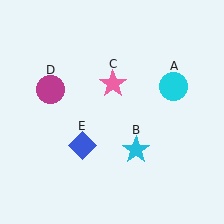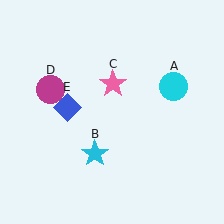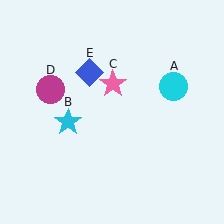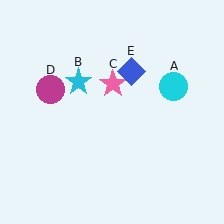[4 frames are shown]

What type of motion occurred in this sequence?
The cyan star (object B), blue diamond (object E) rotated clockwise around the center of the scene.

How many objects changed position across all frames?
2 objects changed position: cyan star (object B), blue diamond (object E).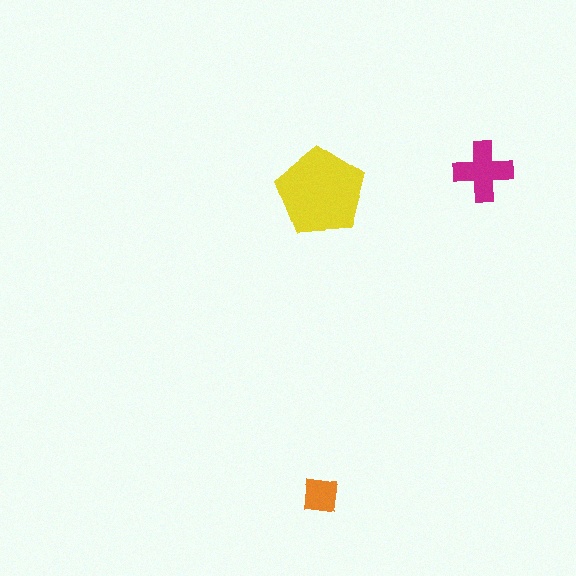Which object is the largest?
The yellow pentagon.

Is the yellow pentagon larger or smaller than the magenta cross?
Larger.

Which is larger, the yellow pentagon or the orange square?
The yellow pentagon.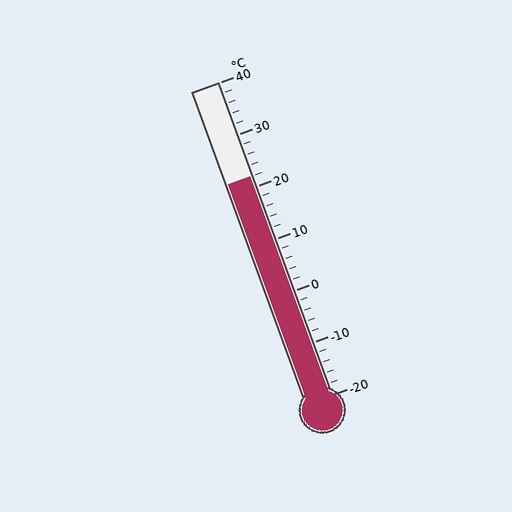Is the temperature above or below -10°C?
The temperature is above -10°C.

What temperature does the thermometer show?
The thermometer shows approximately 22°C.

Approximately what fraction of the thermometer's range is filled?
The thermometer is filled to approximately 70% of its range.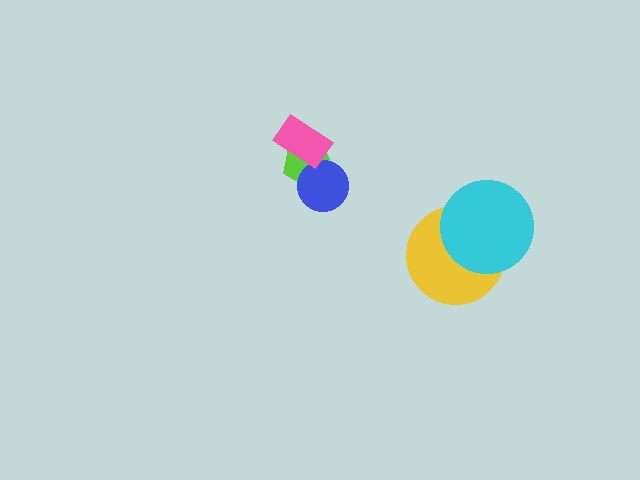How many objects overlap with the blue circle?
1 object overlaps with the blue circle.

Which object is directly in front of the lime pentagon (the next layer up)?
The blue circle is directly in front of the lime pentagon.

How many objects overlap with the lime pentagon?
2 objects overlap with the lime pentagon.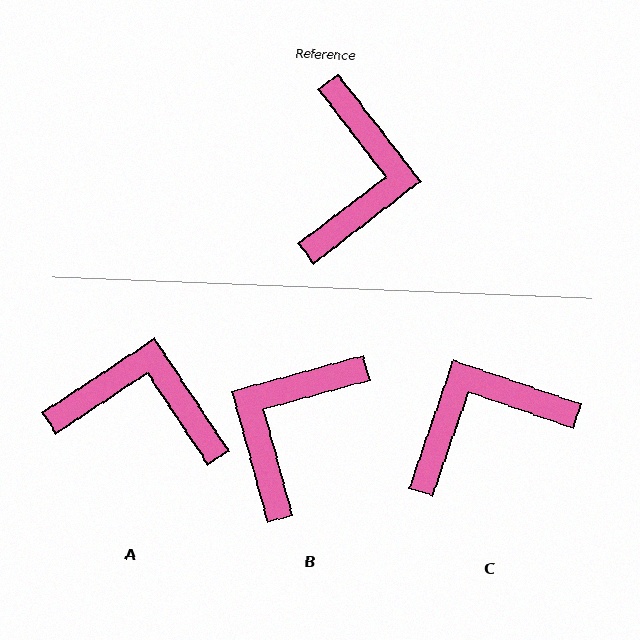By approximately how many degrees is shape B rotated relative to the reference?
Approximately 158 degrees counter-clockwise.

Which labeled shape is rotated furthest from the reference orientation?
B, about 158 degrees away.